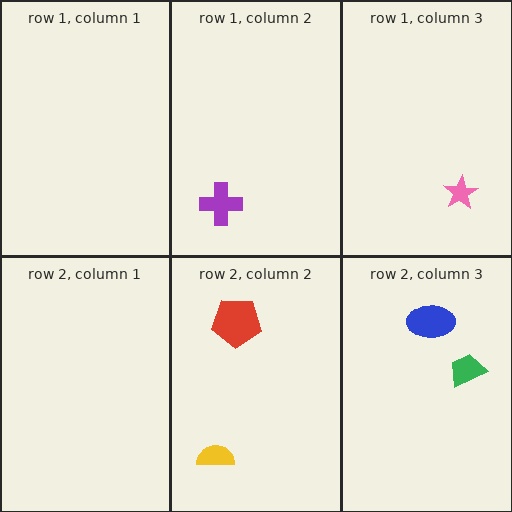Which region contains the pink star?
The row 1, column 3 region.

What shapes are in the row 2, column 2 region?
The yellow semicircle, the red pentagon.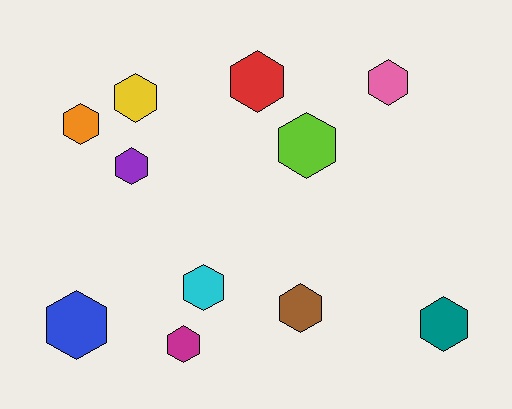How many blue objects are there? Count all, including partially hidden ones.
There is 1 blue object.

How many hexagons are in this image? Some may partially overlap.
There are 11 hexagons.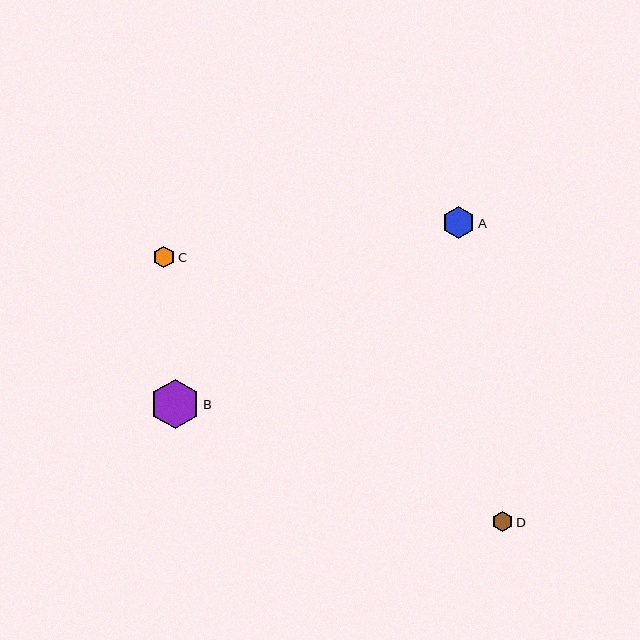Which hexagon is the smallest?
Hexagon D is the smallest with a size of approximately 20 pixels.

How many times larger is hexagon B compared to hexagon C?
Hexagon B is approximately 2.3 times the size of hexagon C.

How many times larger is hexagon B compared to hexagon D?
Hexagon B is approximately 2.5 times the size of hexagon D.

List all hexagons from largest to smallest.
From largest to smallest: B, A, C, D.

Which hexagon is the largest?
Hexagon B is the largest with a size of approximately 49 pixels.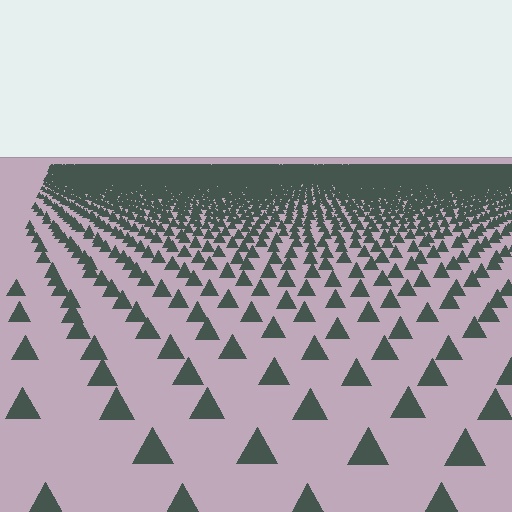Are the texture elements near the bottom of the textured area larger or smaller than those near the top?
Larger. Near the bottom, elements are closer to the viewer and appear at a bigger on-screen size.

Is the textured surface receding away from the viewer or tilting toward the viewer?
The surface is receding away from the viewer. Texture elements get smaller and denser toward the top.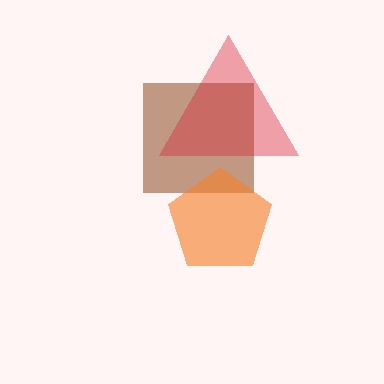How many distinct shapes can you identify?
There are 3 distinct shapes: a brown square, an orange pentagon, a red triangle.